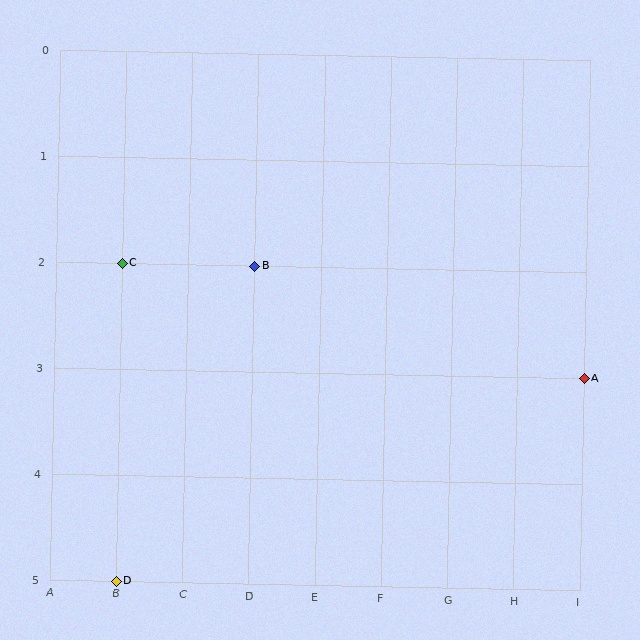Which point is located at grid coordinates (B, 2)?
Point C is at (B, 2).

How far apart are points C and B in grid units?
Points C and B are 2 columns apart.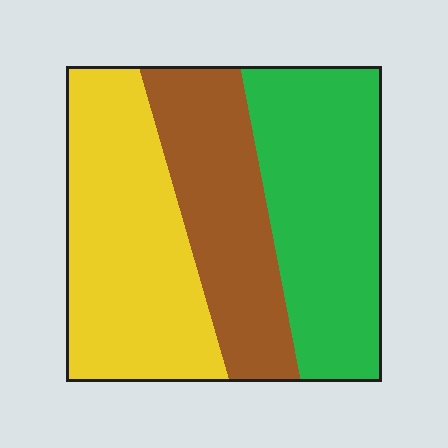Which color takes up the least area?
Brown, at roughly 25%.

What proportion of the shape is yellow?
Yellow covers 37% of the shape.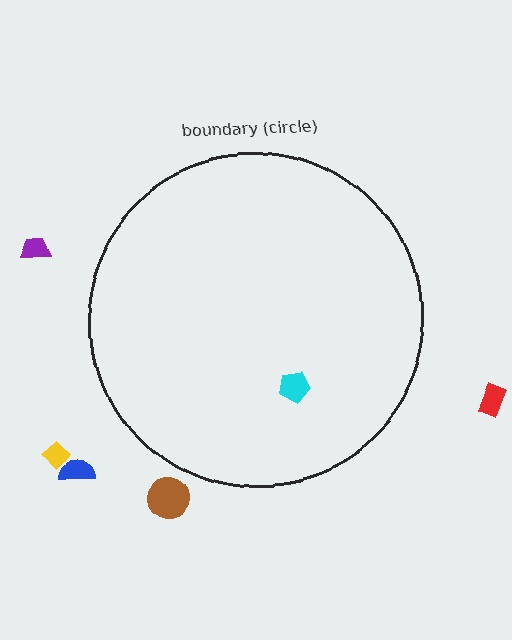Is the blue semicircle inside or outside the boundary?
Outside.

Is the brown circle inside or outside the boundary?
Outside.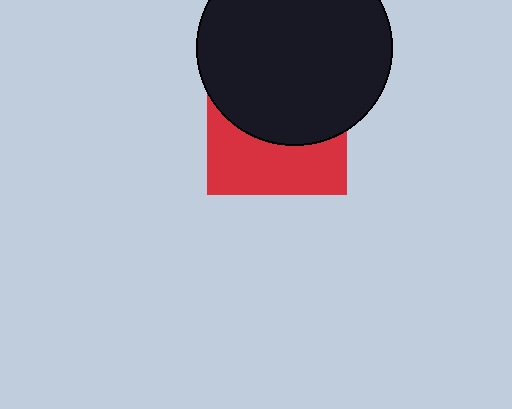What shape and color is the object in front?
The object in front is a black circle.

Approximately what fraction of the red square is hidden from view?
Roughly 57% of the red square is hidden behind the black circle.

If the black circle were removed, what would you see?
You would see the complete red square.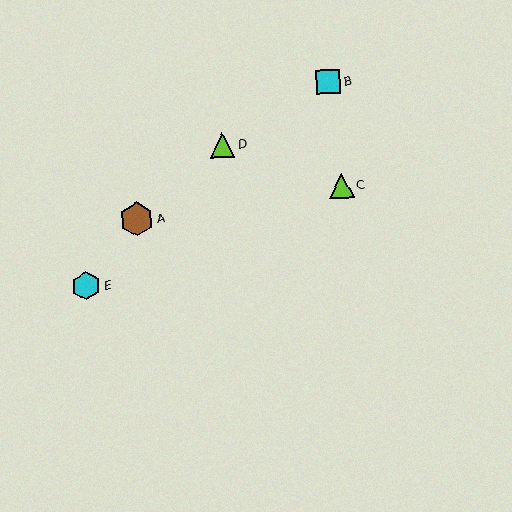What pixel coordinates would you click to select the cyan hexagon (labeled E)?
Click at (86, 286) to select the cyan hexagon E.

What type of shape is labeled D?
Shape D is a lime triangle.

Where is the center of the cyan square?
The center of the cyan square is at (329, 82).